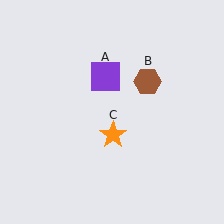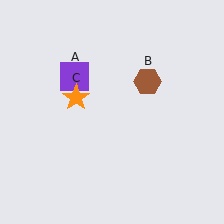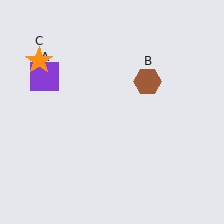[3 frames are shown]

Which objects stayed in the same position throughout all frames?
Brown hexagon (object B) remained stationary.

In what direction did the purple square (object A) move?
The purple square (object A) moved left.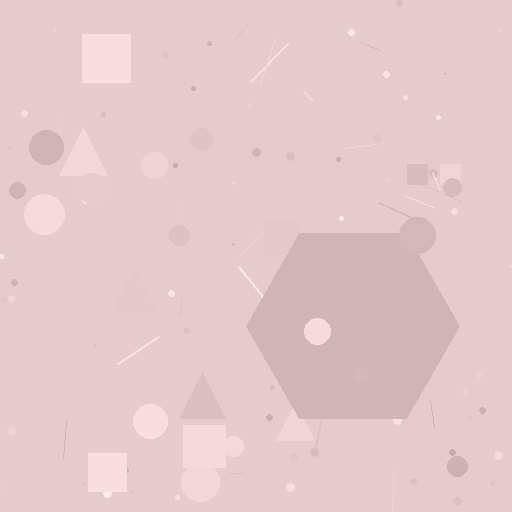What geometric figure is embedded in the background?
A hexagon is embedded in the background.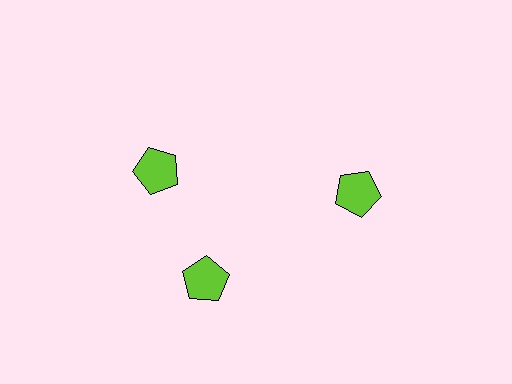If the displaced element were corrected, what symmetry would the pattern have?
It would have 3-fold rotational symmetry — the pattern would map onto itself every 120 degrees.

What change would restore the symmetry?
The symmetry would be restored by rotating it back into even spacing with its neighbors so that all 3 pentagons sit at equal angles and equal distance from the center.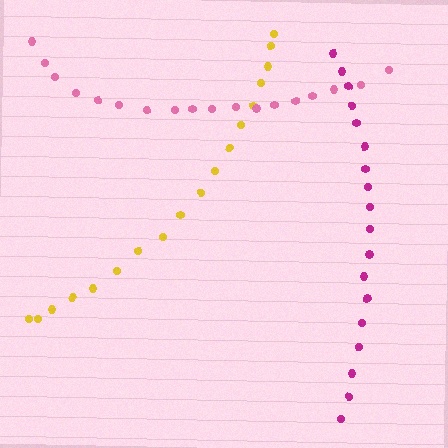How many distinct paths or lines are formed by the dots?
There are 3 distinct paths.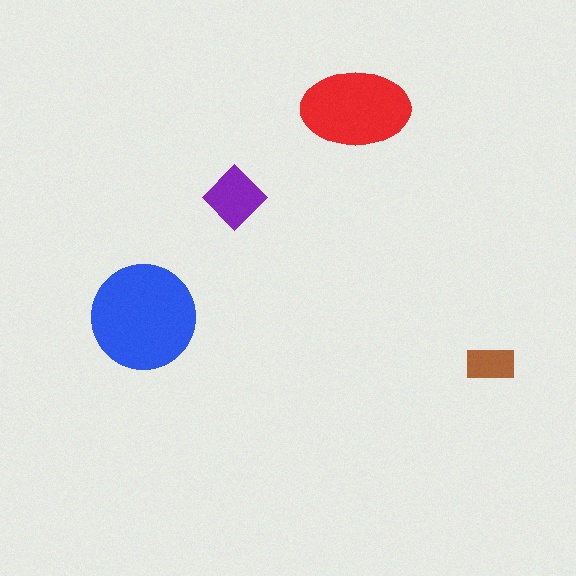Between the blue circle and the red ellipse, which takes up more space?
The blue circle.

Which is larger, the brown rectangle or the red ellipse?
The red ellipse.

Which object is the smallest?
The brown rectangle.